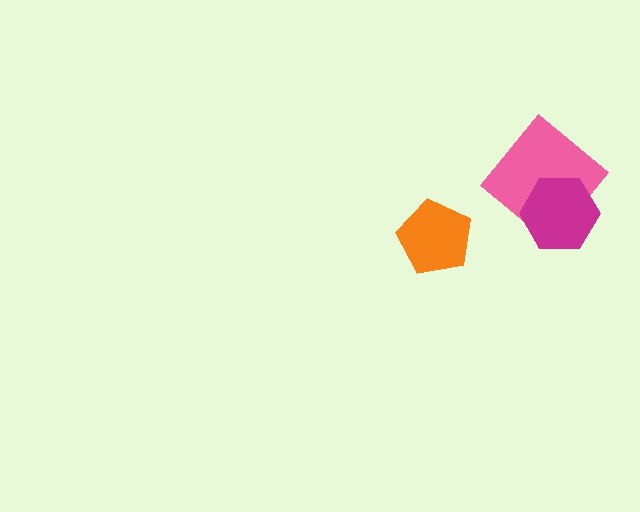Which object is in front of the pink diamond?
The magenta hexagon is in front of the pink diamond.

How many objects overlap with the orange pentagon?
0 objects overlap with the orange pentagon.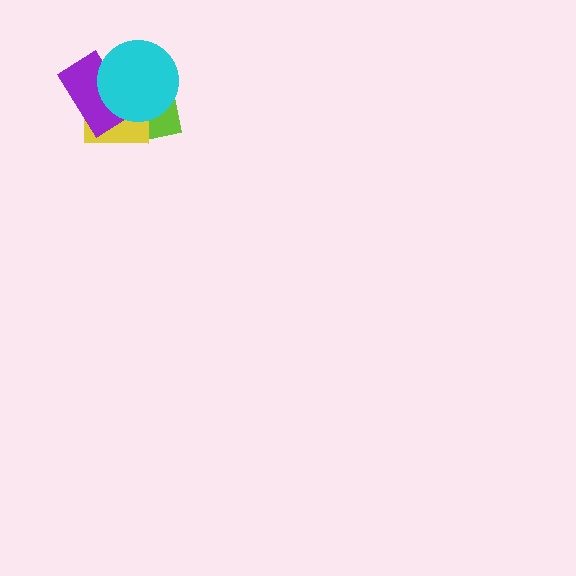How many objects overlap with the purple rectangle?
3 objects overlap with the purple rectangle.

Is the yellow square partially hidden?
Yes, it is partially covered by another shape.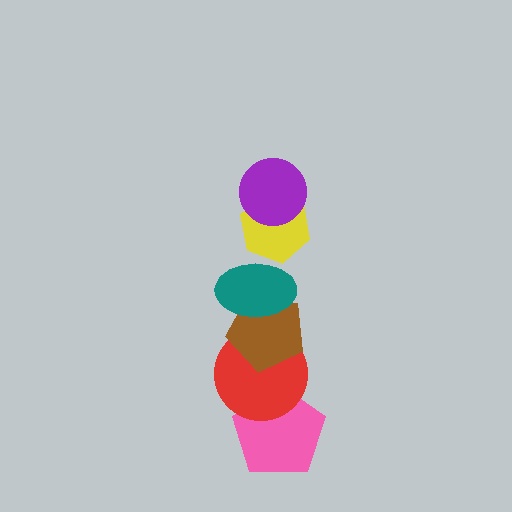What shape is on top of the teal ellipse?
The yellow hexagon is on top of the teal ellipse.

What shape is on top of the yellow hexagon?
The purple circle is on top of the yellow hexagon.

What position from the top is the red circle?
The red circle is 5th from the top.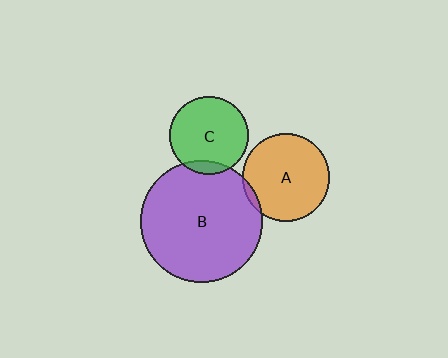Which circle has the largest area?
Circle B (purple).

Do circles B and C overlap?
Yes.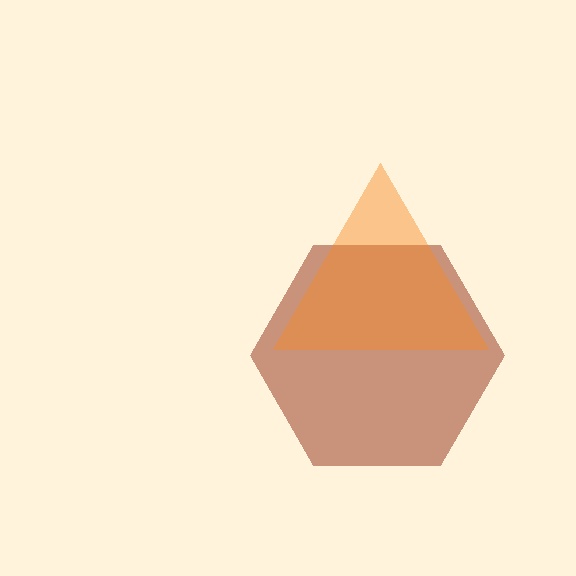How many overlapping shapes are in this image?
There are 2 overlapping shapes in the image.